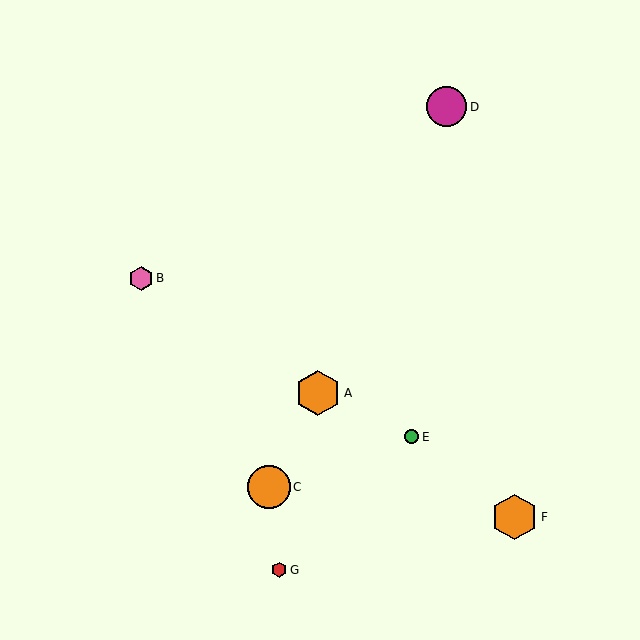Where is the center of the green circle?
The center of the green circle is at (412, 437).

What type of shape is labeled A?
Shape A is an orange hexagon.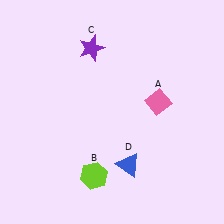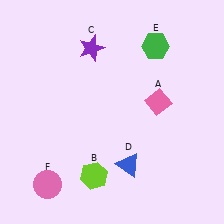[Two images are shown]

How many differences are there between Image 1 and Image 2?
There are 2 differences between the two images.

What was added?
A green hexagon (E), a pink circle (F) were added in Image 2.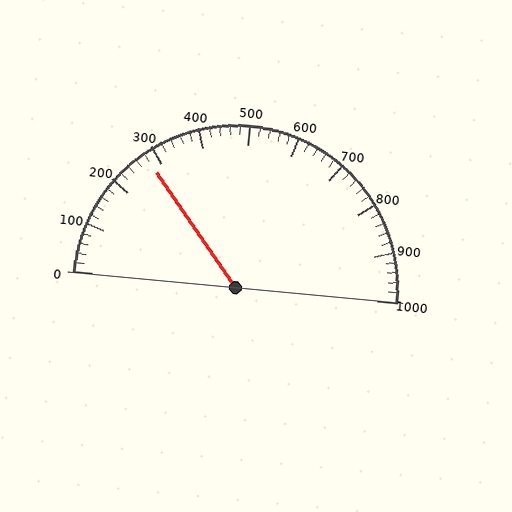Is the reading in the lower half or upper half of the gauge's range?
The reading is in the lower half of the range (0 to 1000).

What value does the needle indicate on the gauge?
The needle indicates approximately 280.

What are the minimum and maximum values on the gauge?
The gauge ranges from 0 to 1000.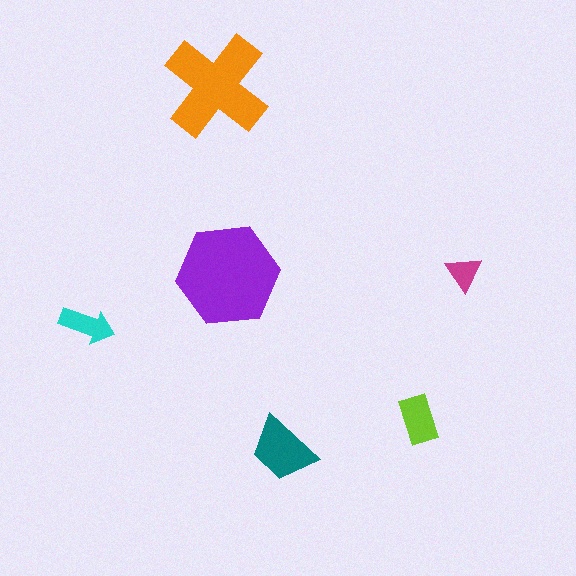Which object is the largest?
The purple hexagon.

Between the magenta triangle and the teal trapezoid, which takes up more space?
The teal trapezoid.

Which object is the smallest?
The magenta triangle.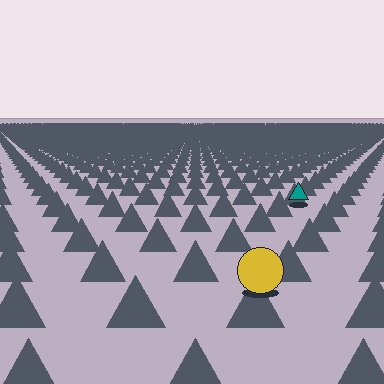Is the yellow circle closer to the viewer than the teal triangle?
Yes. The yellow circle is closer — you can tell from the texture gradient: the ground texture is coarser near it.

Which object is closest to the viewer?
The yellow circle is closest. The texture marks near it are larger and more spread out.